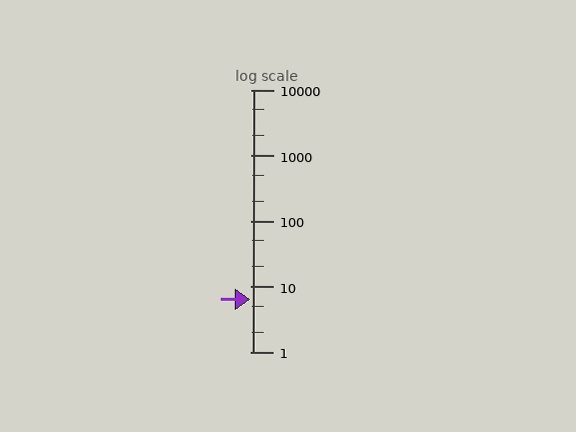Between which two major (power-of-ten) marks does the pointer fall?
The pointer is between 1 and 10.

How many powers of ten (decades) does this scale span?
The scale spans 4 decades, from 1 to 10000.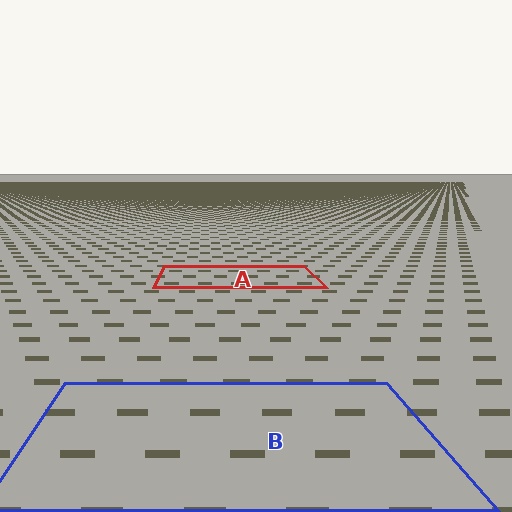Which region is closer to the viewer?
Region B is closer. The texture elements there are larger and more spread out.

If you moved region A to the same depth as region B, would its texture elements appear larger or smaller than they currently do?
They would appear larger. At a closer depth, the same texture elements are projected at a bigger on-screen size.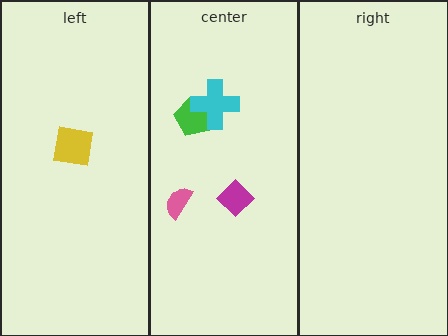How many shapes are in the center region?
4.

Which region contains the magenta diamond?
The center region.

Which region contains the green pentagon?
The center region.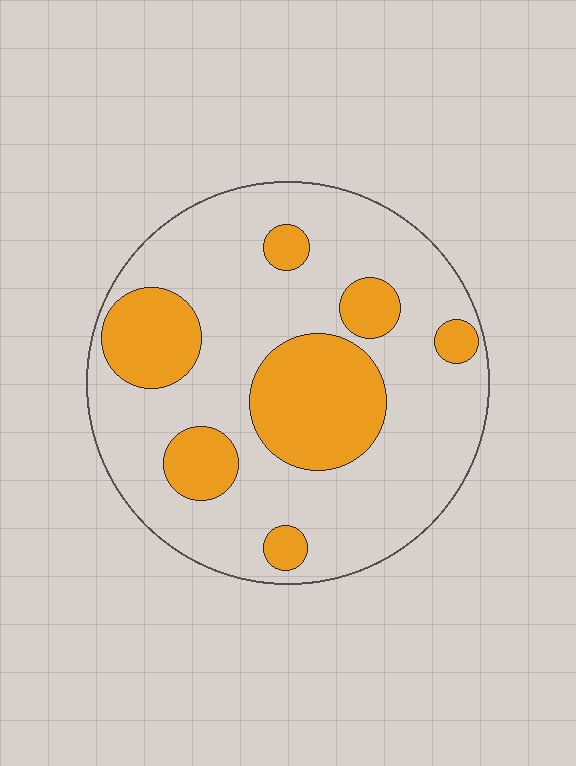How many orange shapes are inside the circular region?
7.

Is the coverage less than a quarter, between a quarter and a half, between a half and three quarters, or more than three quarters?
Between a quarter and a half.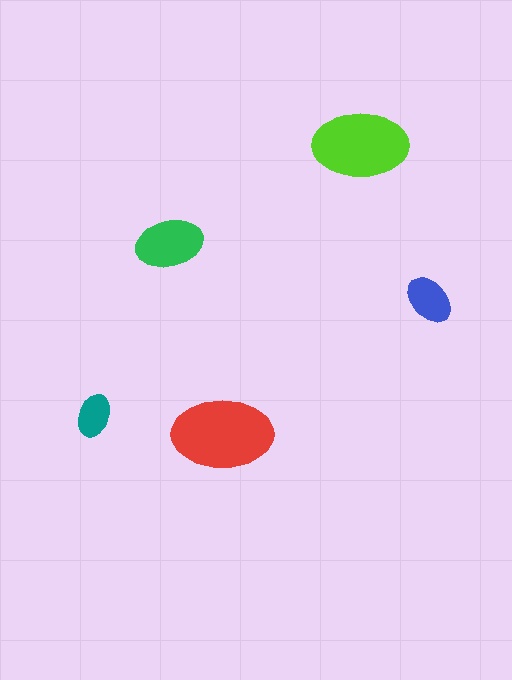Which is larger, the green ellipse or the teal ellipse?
The green one.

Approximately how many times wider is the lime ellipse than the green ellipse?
About 1.5 times wider.